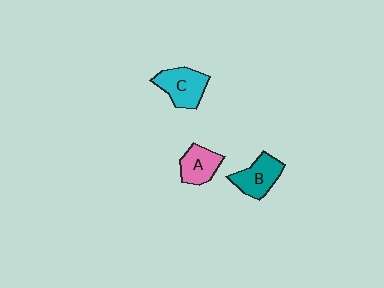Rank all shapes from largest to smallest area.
From largest to smallest: C (cyan), B (teal), A (pink).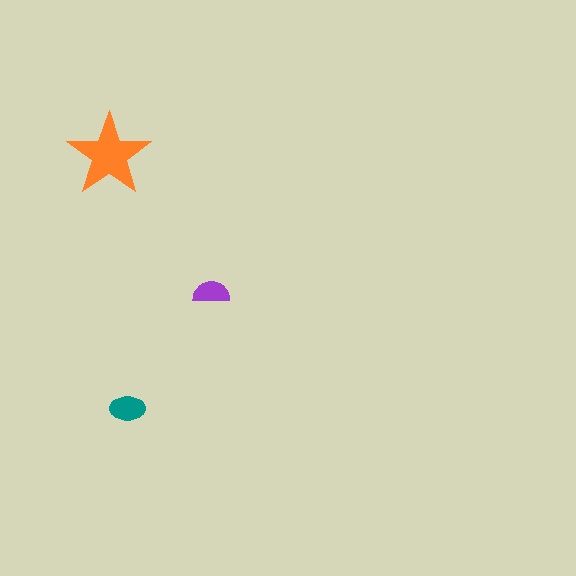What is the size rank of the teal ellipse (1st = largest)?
2nd.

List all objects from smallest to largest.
The purple semicircle, the teal ellipse, the orange star.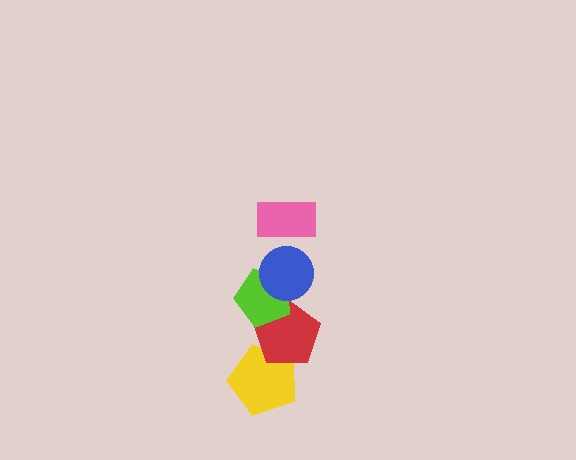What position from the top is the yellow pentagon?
The yellow pentagon is 5th from the top.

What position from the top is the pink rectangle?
The pink rectangle is 1st from the top.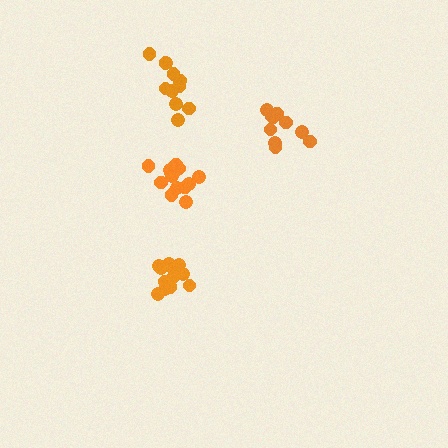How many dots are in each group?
Group 1: 13 dots, Group 2: 14 dots, Group 3: 10 dots, Group 4: 11 dots (48 total).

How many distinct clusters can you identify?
There are 4 distinct clusters.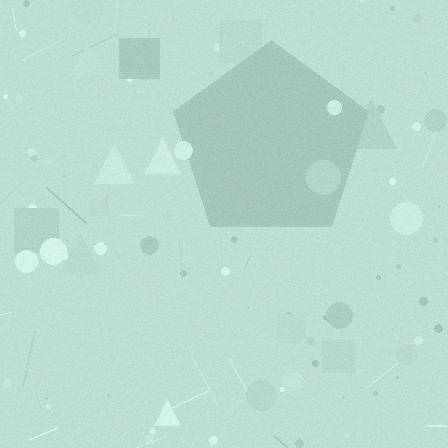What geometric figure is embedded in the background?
A pentagon is embedded in the background.